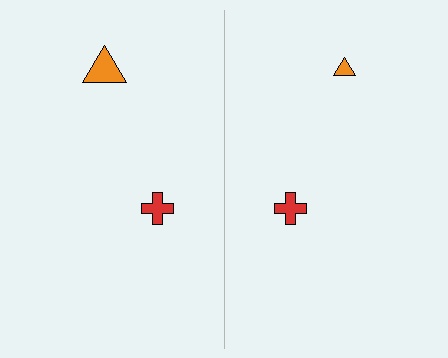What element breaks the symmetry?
The orange triangle on the right side has a different size than its mirror counterpart.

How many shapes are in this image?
There are 4 shapes in this image.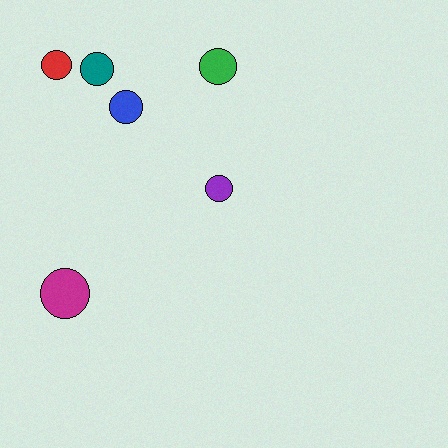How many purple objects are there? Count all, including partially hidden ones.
There is 1 purple object.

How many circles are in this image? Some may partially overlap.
There are 6 circles.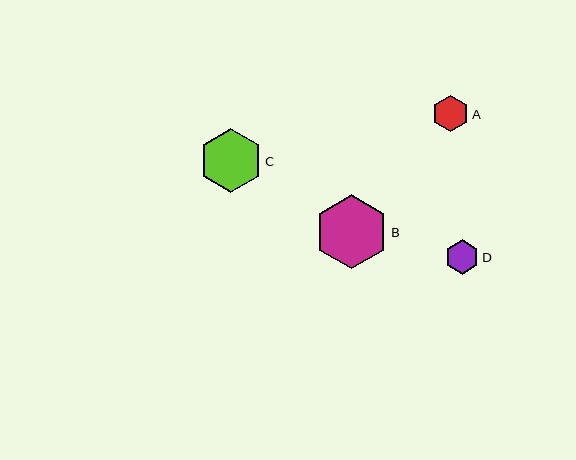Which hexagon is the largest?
Hexagon B is the largest with a size of approximately 74 pixels.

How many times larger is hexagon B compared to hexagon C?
Hexagon B is approximately 1.2 times the size of hexagon C.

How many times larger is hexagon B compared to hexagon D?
Hexagon B is approximately 2.1 times the size of hexagon D.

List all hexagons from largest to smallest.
From largest to smallest: B, C, A, D.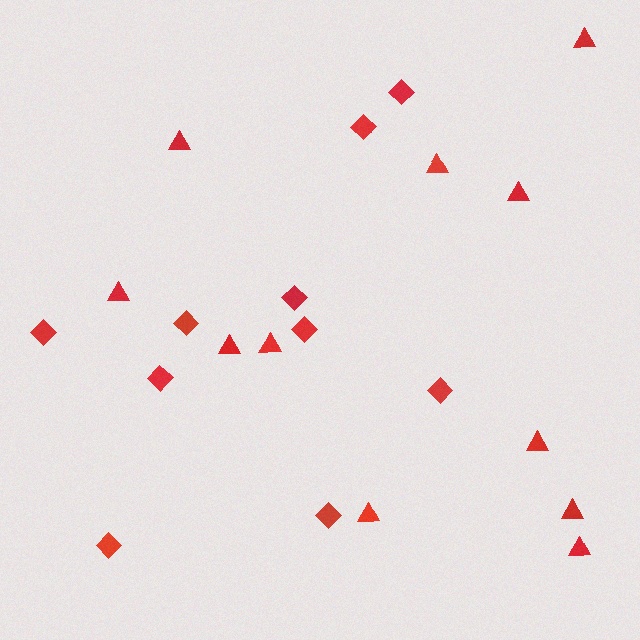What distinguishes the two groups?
There are 2 groups: one group of diamonds (10) and one group of triangles (11).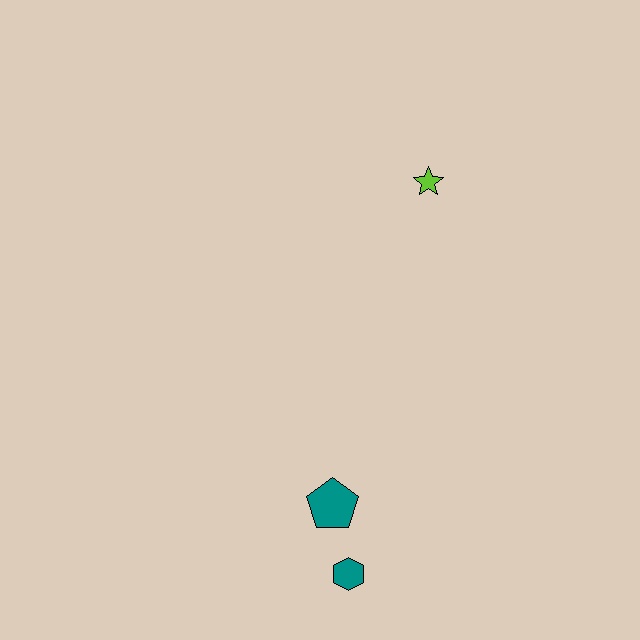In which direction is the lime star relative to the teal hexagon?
The lime star is above the teal hexagon.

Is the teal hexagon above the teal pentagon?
No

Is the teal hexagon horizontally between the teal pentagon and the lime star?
Yes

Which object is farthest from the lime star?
The teal hexagon is farthest from the lime star.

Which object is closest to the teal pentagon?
The teal hexagon is closest to the teal pentagon.